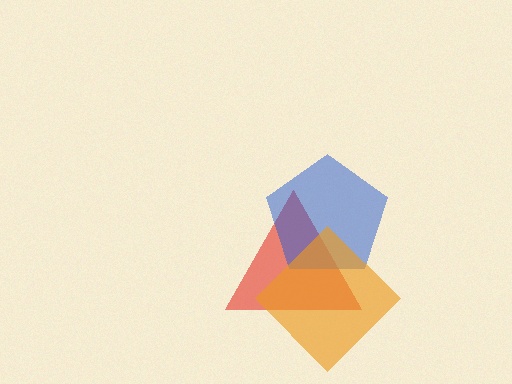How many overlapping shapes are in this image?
There are 3 overlapping shapes in the image.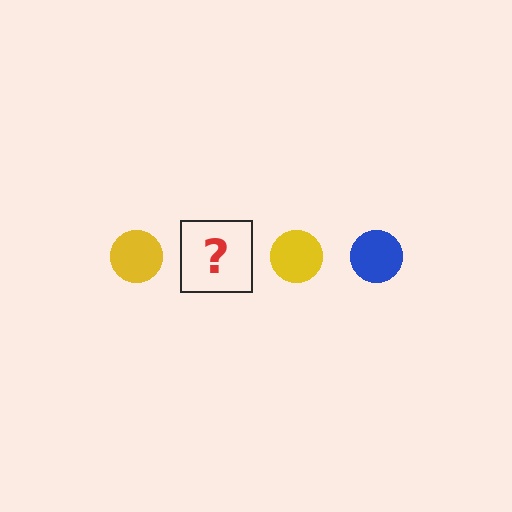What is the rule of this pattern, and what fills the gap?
The rule is that the pattern cycles through yellow, blue circles. The gap should be filled with a blue circle.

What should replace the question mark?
The question mark should be replaced with a blue circle.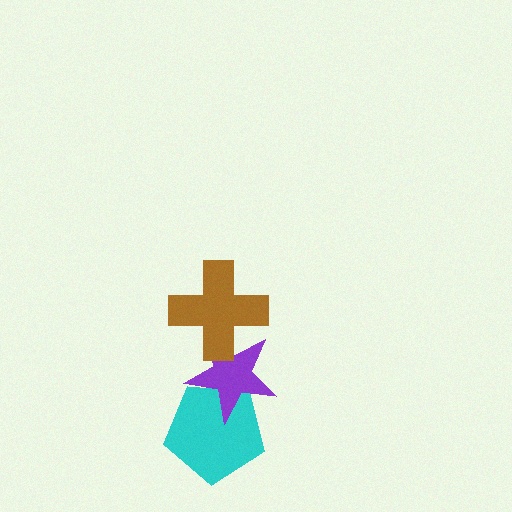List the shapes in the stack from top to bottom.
From top to bottom: the brown cross, the purple star, the cyan pentagon.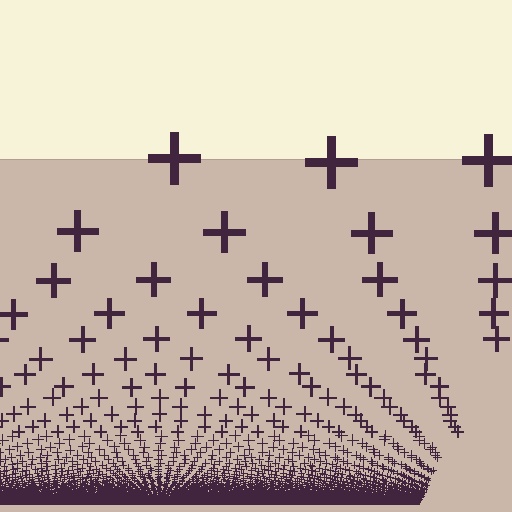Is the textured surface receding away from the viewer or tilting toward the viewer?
The surface appears to tilt toward the viewer. Texture elements get larger and sparser toward the top.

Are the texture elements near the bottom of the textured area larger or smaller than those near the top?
Smaller. The gradient is inverted — elements near the bottom are smaller and denser.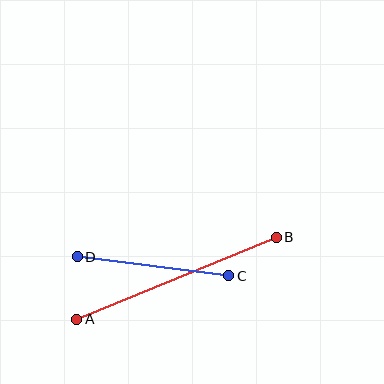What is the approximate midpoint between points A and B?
The midpoint is at approximately (176, 278) pixels.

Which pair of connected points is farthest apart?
Points A and B are farthest apart.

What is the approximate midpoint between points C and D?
The midpoint is at approximately (153, 266) pixels.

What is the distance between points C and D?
The distance is approximately 152 pixels.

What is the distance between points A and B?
The distance is approximately 216 pixels.